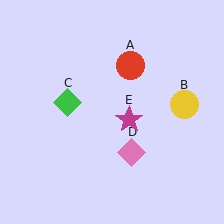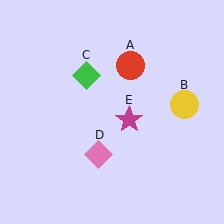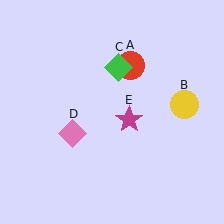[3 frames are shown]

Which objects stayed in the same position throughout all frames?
Red circle (object A) and yellow circle (object B) and magenta star (object E) remained stationary.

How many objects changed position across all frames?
2 objects changed position: green diamond (object C), pink diamond (object D).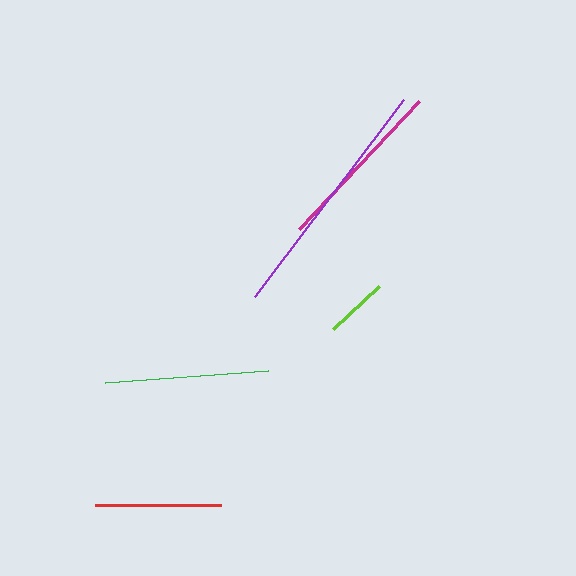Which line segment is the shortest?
The lime line is the shortest at approximately 63 pixels.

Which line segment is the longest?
The purple line is the longest at approximately 247 pixels.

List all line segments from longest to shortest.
From longest to shortest: purple, magenta, green, red, lime.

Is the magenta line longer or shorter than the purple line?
The purple line is longer than the magenta line.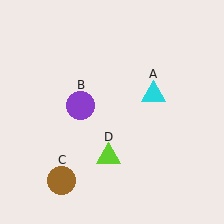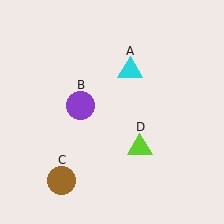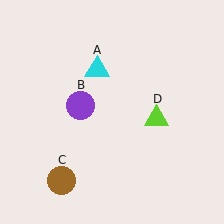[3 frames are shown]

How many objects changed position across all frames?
2 objects changed position: cyan triangle (object A), lime triangle (object D).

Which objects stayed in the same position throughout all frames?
Purple circle (object B) and brown circle (object C) remained stationary.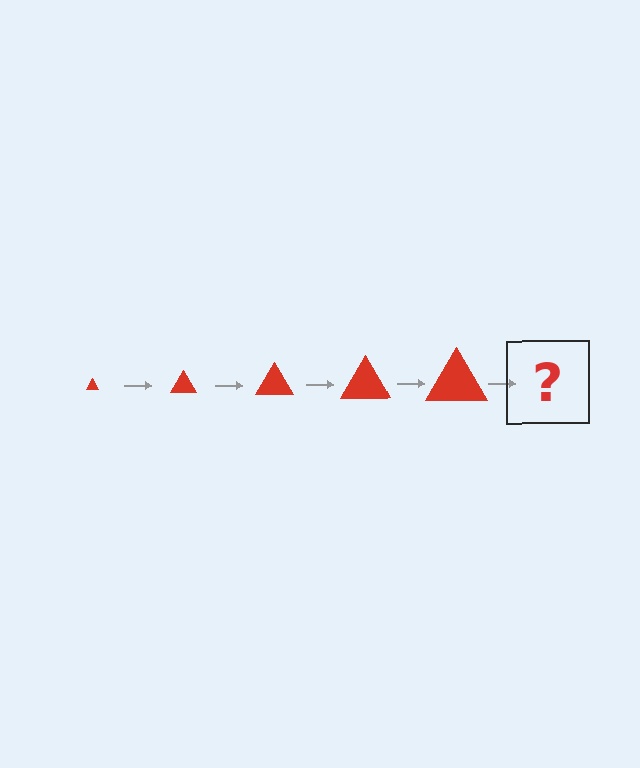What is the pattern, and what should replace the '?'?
The pattern is that the triangle gets progressively larger each step. The '?' should be a red triangle, larger than the previous one.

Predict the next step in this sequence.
The next step is a red triangle, larger than the previous one.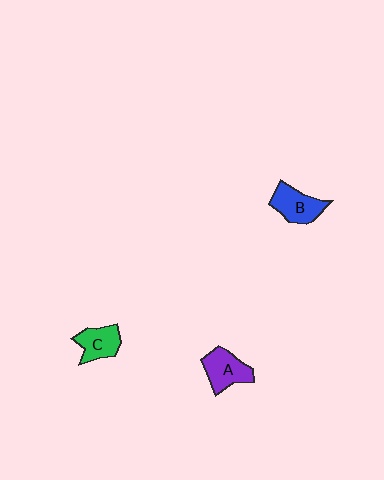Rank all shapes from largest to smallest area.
From largest to smallest: A (purple), B (blue), C (green).